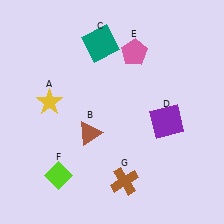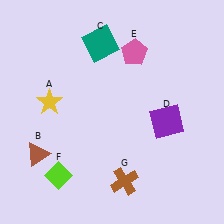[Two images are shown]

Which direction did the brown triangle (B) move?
The brown triangle (B) moved left.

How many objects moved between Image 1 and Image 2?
1 object moved between the two images.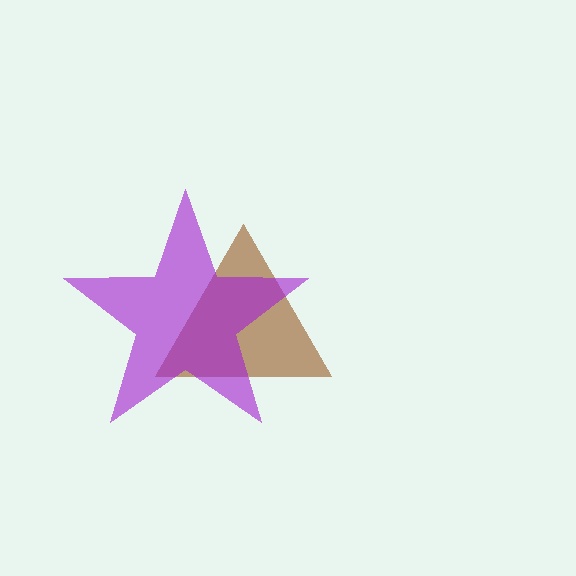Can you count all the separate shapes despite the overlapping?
Yes, there are 2 separate shapes.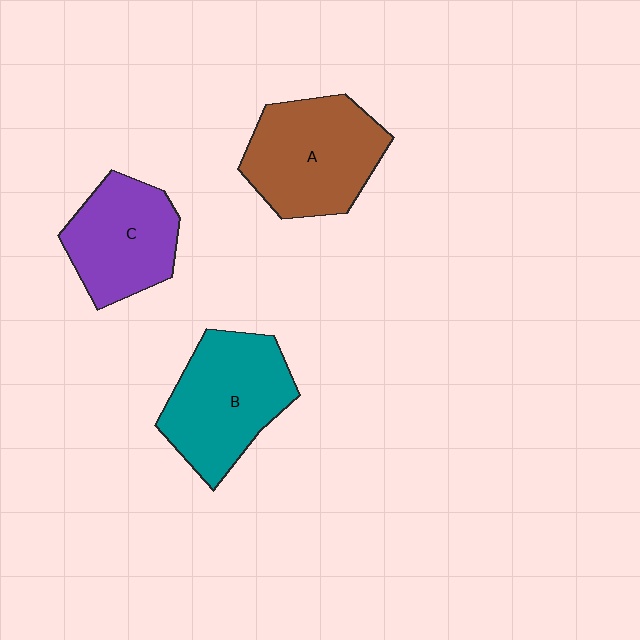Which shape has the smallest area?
Shape C (purple).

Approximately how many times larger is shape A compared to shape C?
Approximately 1.2 times.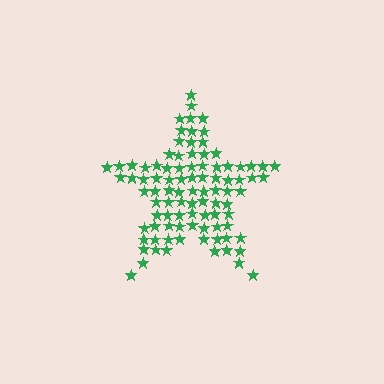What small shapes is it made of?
It is made of small stars.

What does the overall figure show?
The overall figure shows a star.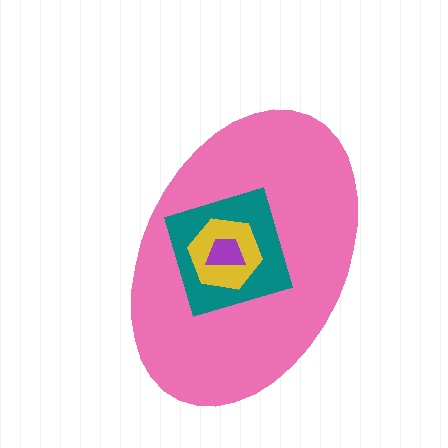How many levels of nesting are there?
4.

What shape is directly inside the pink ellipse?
The teal square.